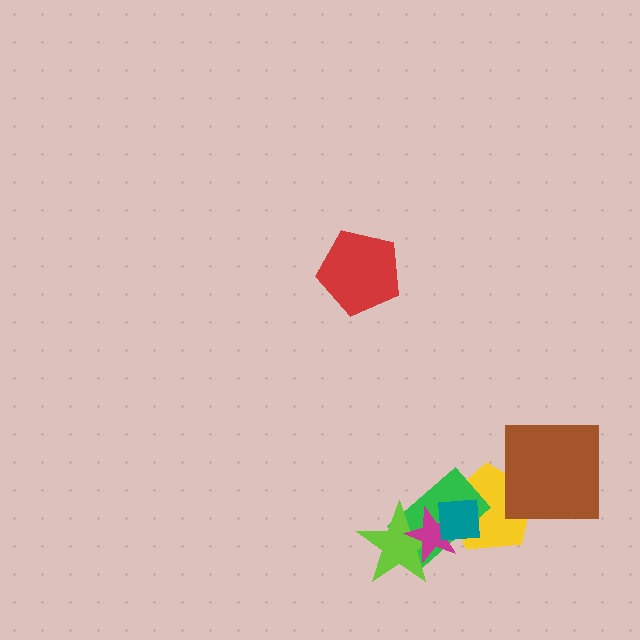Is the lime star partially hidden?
Yes, it is partially covered by another shape.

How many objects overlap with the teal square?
3 objects overlap with the teal square.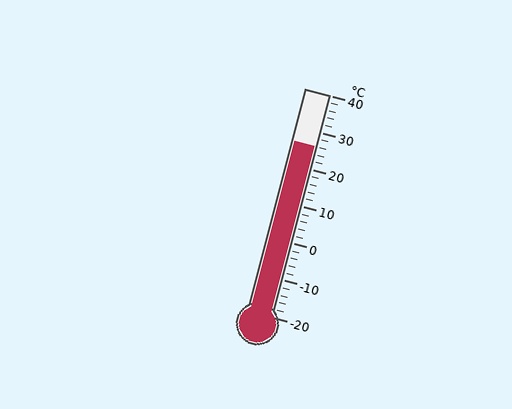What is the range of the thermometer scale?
The thermometer scale ranges from -20°C to 40°C.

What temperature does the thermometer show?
The thermometer shows approximately 26°C.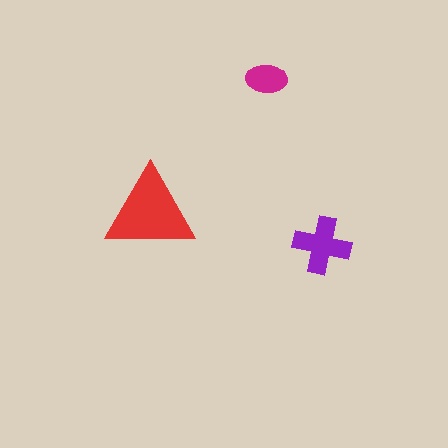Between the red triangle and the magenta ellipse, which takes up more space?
The red triangle.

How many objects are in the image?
There are 3 objects in the image.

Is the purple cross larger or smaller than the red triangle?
Smaller.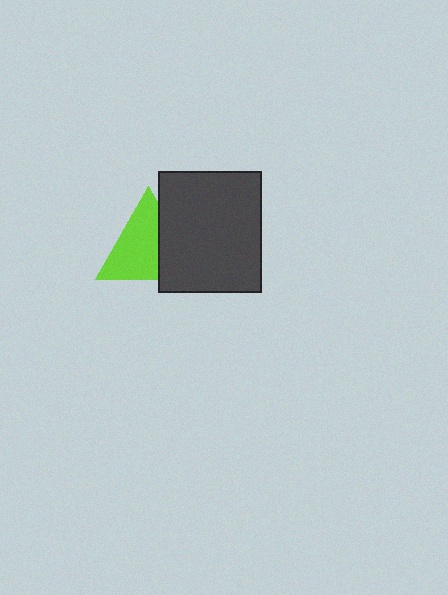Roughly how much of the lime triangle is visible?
Most of it is visible (roughly 65%).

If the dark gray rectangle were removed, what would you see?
You would see the complete lime triangle.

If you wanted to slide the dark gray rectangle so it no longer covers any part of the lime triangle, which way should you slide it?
Slide it right — that is the most direct way to separate the two shapes.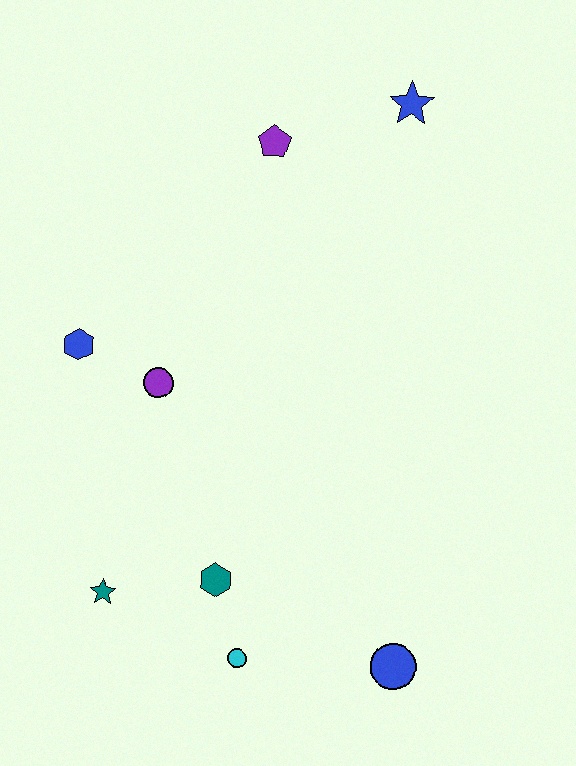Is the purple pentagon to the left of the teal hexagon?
No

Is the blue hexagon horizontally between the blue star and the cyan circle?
No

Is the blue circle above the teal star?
No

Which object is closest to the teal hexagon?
The cyan circle is closest to the teal hexagon.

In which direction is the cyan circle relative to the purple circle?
The cyan circle is below the purple circle.